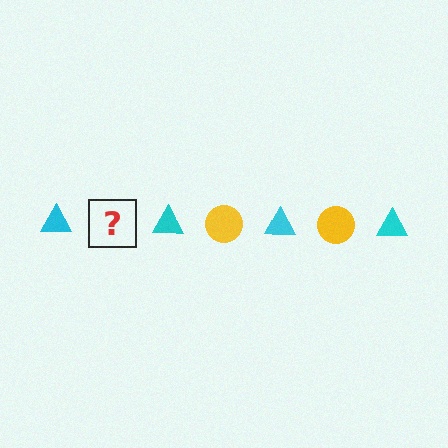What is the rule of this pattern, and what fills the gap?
The rule is that the pattern alternates between cyan triangle and yellow circle. The gap should be filled with a yellow circle.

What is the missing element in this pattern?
The missing element is a yellow circle.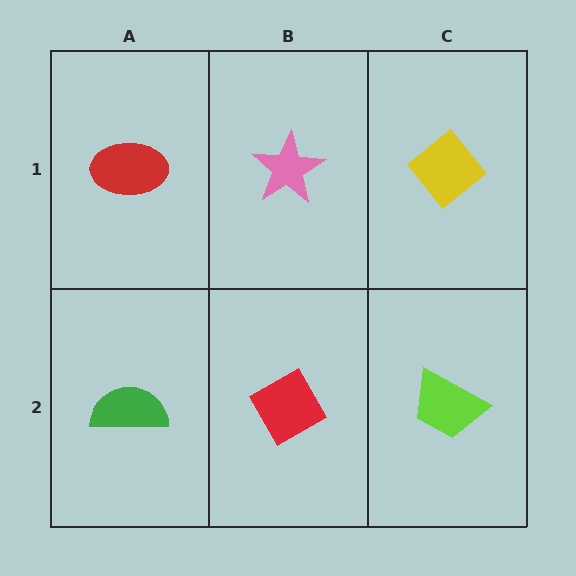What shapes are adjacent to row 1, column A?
A green semicircle (row 2, column A), a pink star (row 1, column B).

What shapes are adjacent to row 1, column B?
A red diamond (row 2, column B), a red ellipse (row 1, column A), a yellow diamond (row 1, column C).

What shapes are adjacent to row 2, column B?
A pink star (row 1, column B), a green semicircle (row 2, column A), a lime trapezoid (row 2, column C).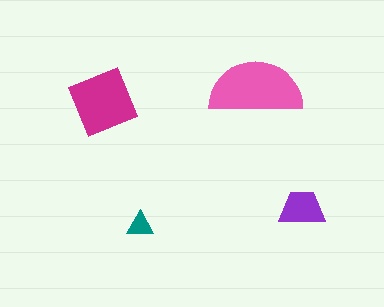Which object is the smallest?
The teal triangle.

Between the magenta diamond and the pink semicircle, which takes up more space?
The pink semicircle.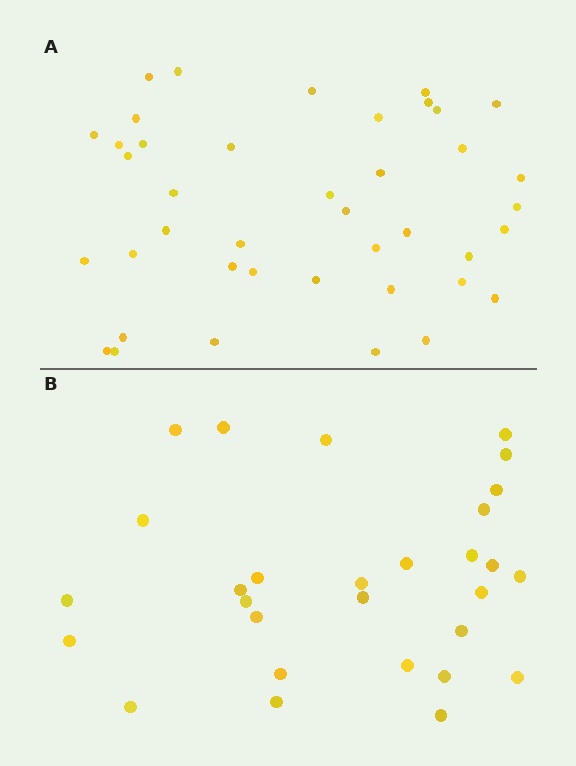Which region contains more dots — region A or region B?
Region A (the top region) has more dots.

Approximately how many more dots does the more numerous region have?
Region A has roughly 12 or so more dots than region B.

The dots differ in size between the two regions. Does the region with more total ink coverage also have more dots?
No. Region B has more total ink coverage because its dots are larger, but region A actually contains more individual dots. Total area can be misleading — the number of items is what matters here.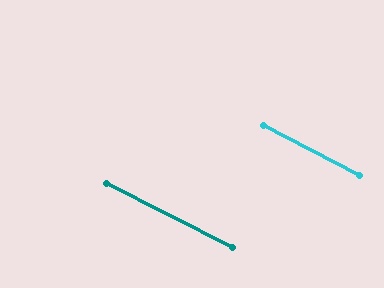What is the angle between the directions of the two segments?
Approximately 1 degree.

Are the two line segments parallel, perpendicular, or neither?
Parallel — their directions differ by only 0.7°.